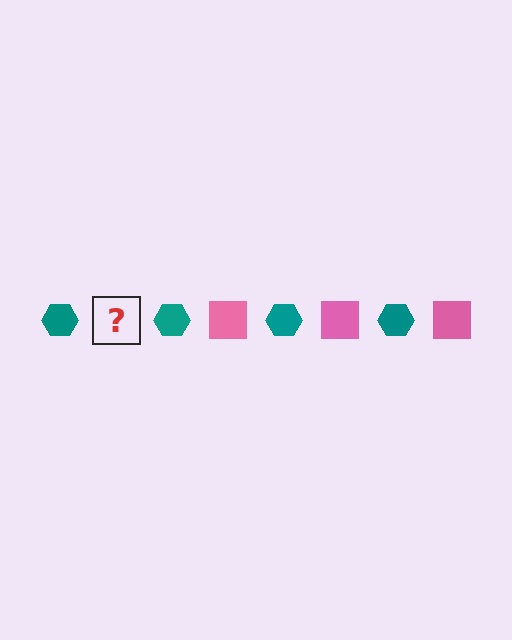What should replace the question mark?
The question mark should be replaced with a pink square.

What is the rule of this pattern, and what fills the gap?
The rule is that the pattern alternates between teal hexagon and pink square. The gap should be filled with a pink square.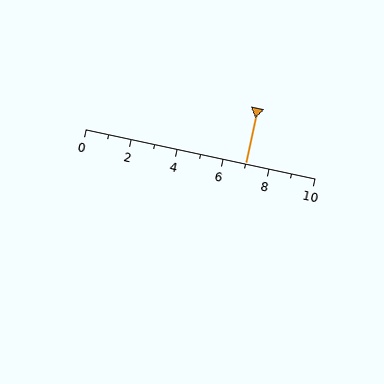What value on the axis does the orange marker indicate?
The marker indicates approximately 7.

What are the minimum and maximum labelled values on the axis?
The axis runs from 0 to 10.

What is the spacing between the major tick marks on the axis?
The major ticks are spaced 2 apart.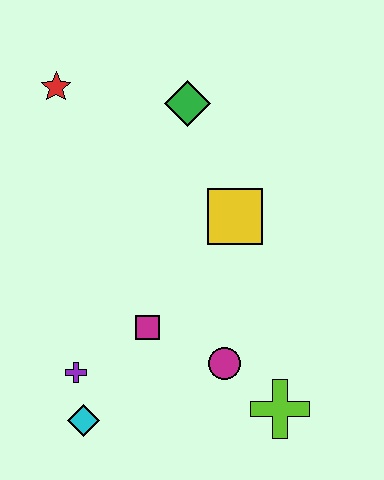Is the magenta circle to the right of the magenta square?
Yes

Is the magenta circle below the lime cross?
No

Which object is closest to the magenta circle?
The lime cross is closest to the magenta circle.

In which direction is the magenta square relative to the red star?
The magenta square is below the red star.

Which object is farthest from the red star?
The lime cross is farthest from the red star.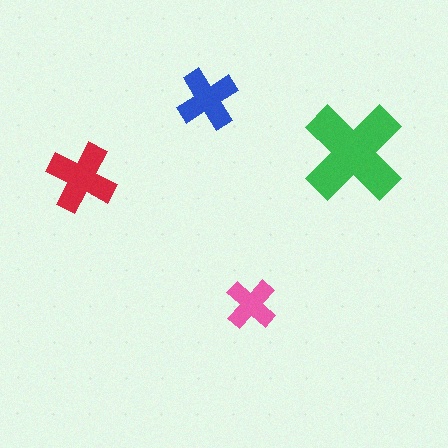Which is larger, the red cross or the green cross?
The green one.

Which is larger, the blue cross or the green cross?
The green one.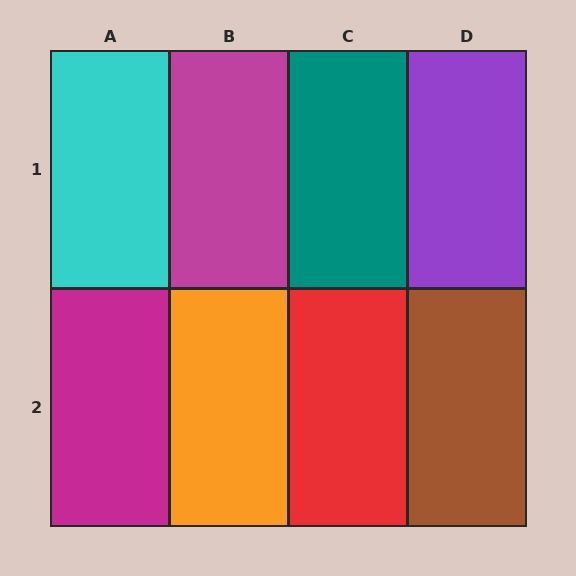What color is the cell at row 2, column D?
Brown.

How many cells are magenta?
2 cells are magenta.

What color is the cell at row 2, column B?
Orange.